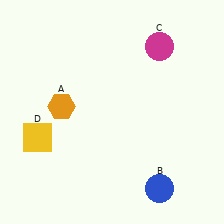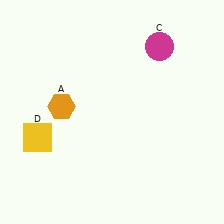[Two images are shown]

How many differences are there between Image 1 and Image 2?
There is 1 difference between the two images.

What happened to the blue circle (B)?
The blue circle (B) was removed in Image 2. It was in the bottom-right area of Image 1.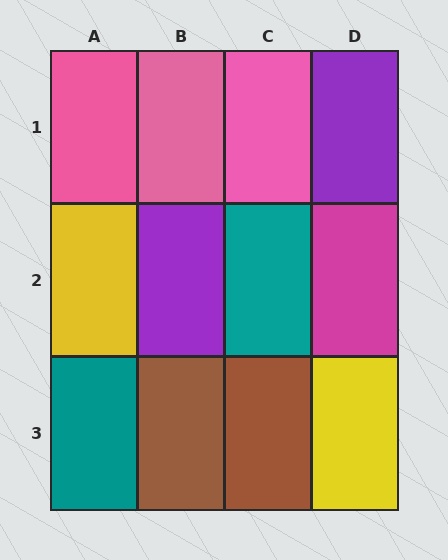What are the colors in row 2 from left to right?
Yellow, purple, teal, magenta.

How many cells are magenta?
1 cell is magenta.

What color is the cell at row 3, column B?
Brown.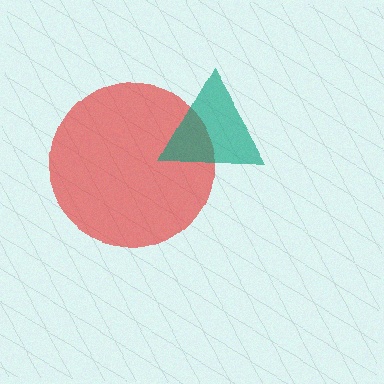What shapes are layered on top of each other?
The layered shapes are: a red circle, a teal triangle.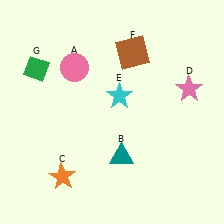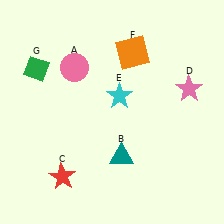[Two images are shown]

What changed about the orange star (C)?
In Image 1, C is orange. In Image 2, it changed to red.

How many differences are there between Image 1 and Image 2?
There are 2 differences between the two images.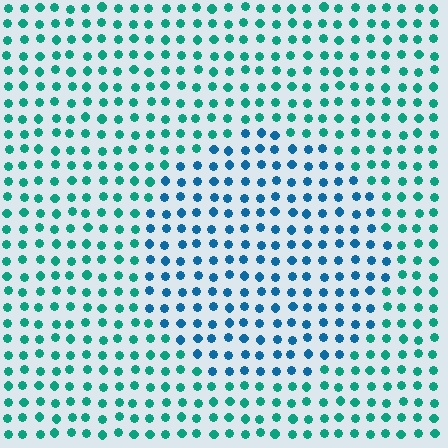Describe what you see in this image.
The image is filled with small teal elements in a uniform arrangement. A circle-shaped region is visible where the elements are tinted to a slightly different hue, forming a subtle color boundary.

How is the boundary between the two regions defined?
The boundary is defined purely by a slight shift in hue (about 36 degrees). Spacing, size, and orientation are identical on both sides.